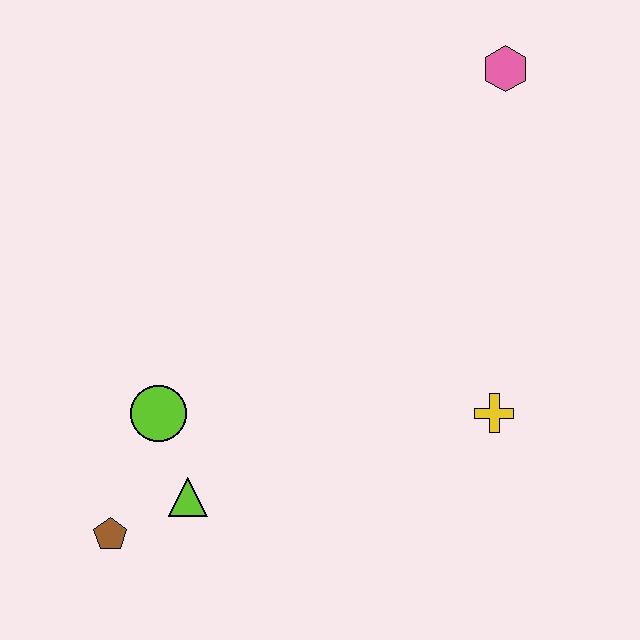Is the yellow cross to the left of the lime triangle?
No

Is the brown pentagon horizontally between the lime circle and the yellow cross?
No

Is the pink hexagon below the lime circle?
No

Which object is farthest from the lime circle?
The pink hexagon is farthest from the lime circle.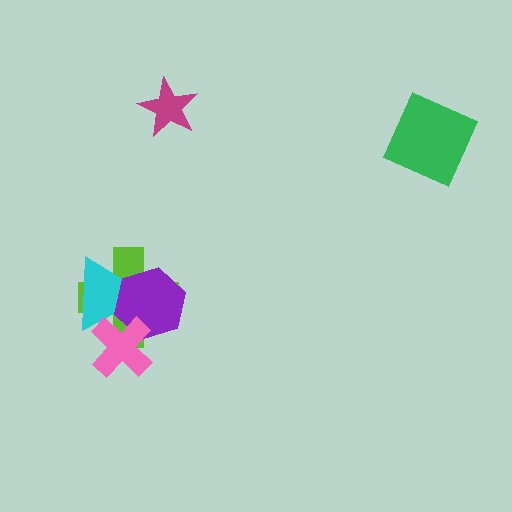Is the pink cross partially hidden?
No, no other shape covers it.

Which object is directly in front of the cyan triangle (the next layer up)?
The purple hexagon is directly in front of the cyan triangle.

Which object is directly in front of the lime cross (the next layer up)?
The cyan triangle is directly in front of the lime cross.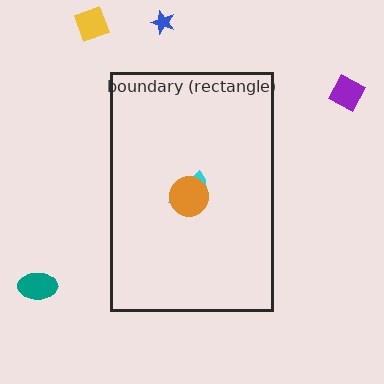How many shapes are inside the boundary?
2 inside, 4 outside.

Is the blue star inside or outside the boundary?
Outside.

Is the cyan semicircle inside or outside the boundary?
Inside.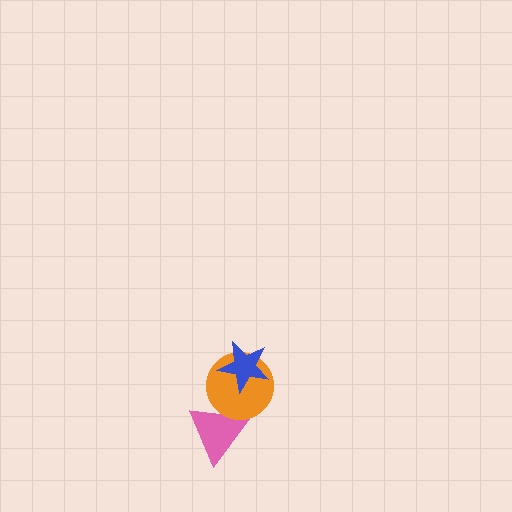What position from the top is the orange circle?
The orange circle is 2nd from the top.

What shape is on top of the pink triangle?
The orange circle is on top of the pink triangle.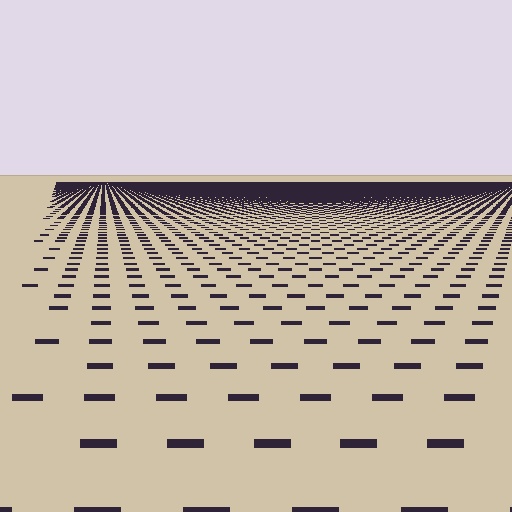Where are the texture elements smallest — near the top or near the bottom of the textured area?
Near the top.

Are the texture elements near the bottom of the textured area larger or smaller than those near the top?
Larger. Near the bottom, elements are closer to the viewer and appear at a bigger on-screen size.